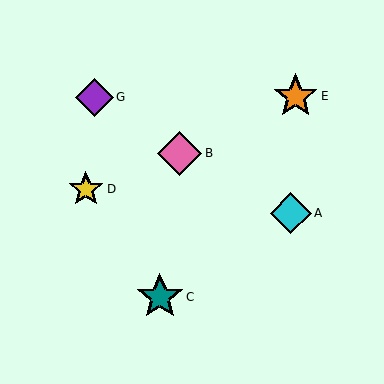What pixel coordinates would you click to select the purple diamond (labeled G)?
Click at (94, 97) to select the purple diamond G.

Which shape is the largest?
The teal star (labeled C) is the largest.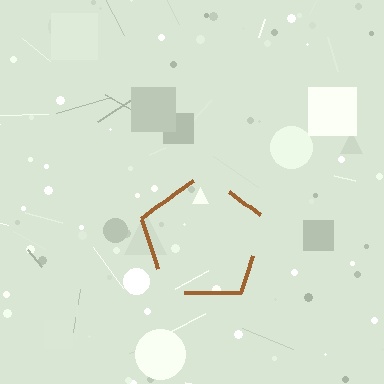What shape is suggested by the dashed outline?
The dashed outline suggests a pentagon.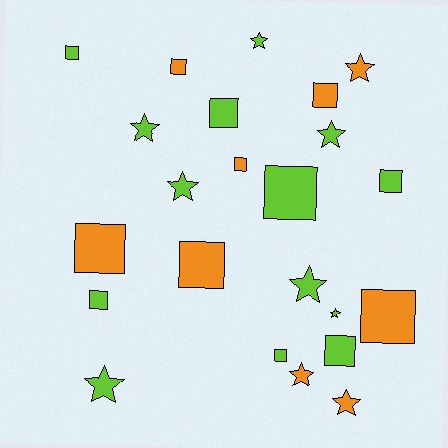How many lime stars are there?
There are 7 lime stars.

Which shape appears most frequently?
Square, with 13 objects.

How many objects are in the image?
There are 23 objects.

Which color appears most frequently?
Lime, with 14 objects.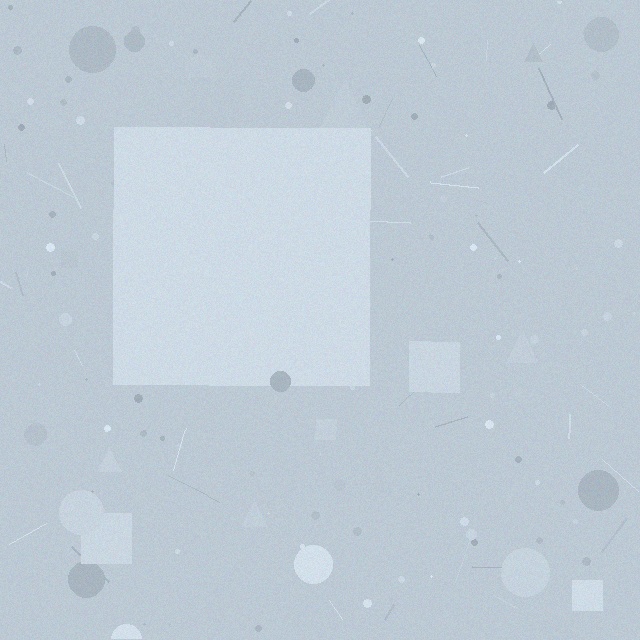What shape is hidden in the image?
A square is hidden in the image.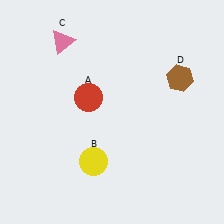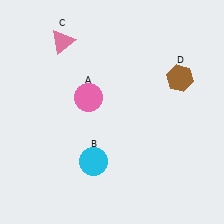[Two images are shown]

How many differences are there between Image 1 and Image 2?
There are 2 differences between the two images.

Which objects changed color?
A changed from red to pink. B changed from yellow to cyan.